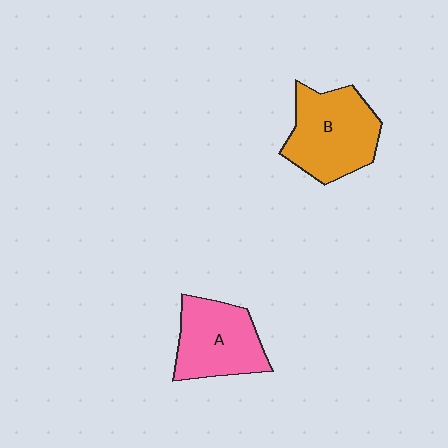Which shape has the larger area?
Shape B (orange).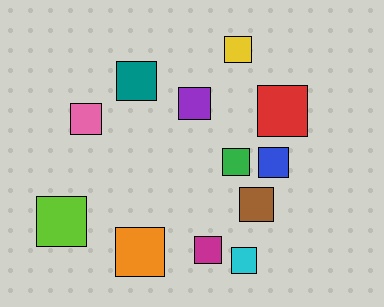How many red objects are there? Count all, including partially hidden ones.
There is 1 red object.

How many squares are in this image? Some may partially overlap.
There are 12 squares.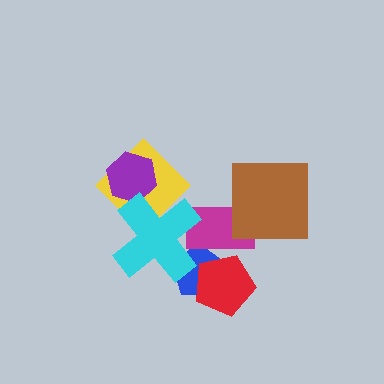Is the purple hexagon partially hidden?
No, no other shape covers it.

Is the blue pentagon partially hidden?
Yes, it is partially covered by another shape.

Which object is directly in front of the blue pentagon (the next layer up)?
The red pentagon is directly in front of the blue pentagon.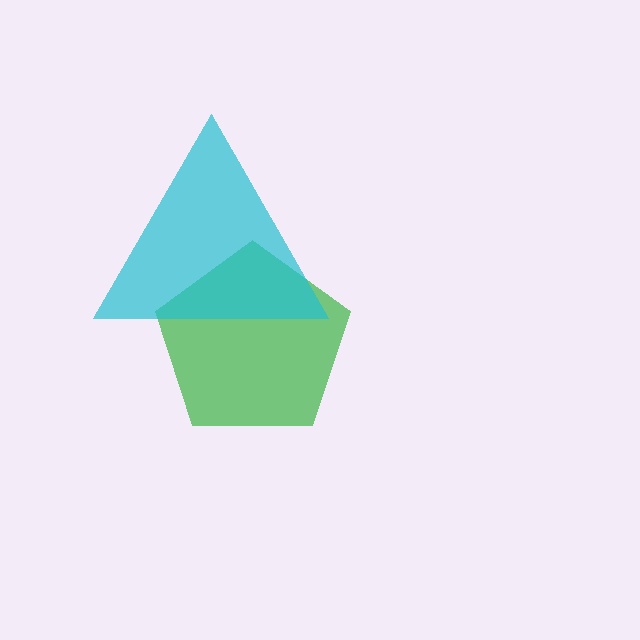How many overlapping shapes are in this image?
There are 2 overlapping shapes in the image.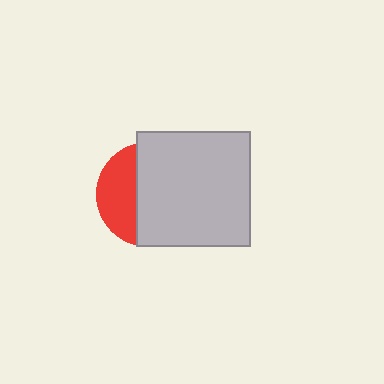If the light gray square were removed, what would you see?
You would see the complete red circle.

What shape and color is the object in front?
The object in front is a light gray square.